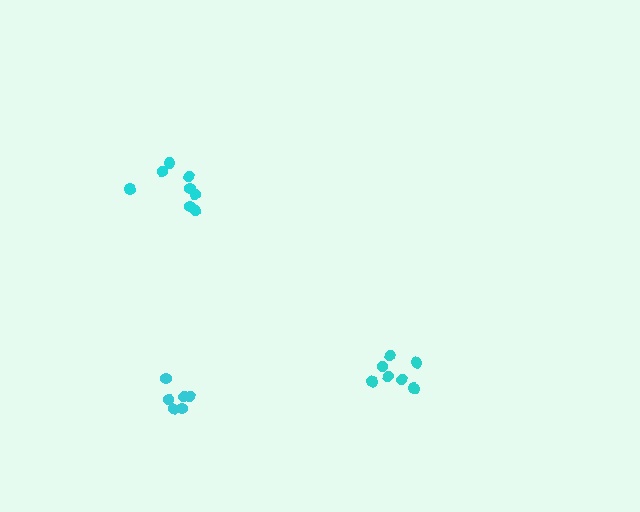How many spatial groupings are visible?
There are 3 spatial groupings.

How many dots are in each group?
Group 1: 8 dots, Group 2: 6 dots, Group 3: 7 dots (21 total).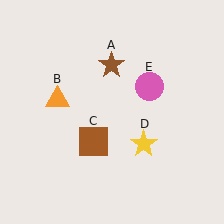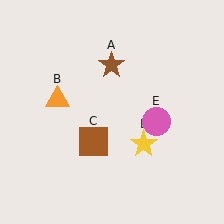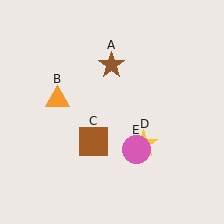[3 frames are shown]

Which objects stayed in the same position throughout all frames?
Brown star (object A) and orange triangle (object B) and brown square (object C) and yellow star (object D) remained stationary.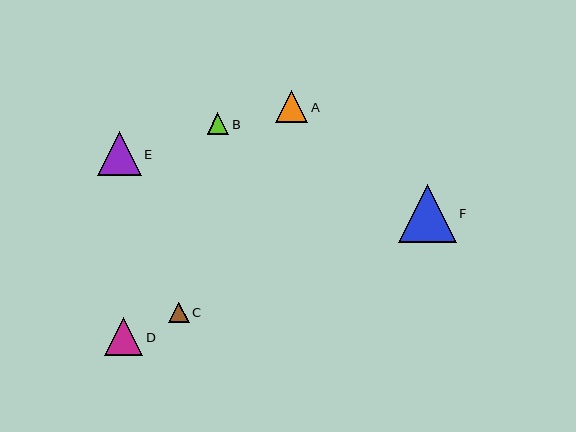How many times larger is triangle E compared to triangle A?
Triangle E is approximately 1.4 times the size of triangle A.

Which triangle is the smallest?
Triangle C is the smallest with a size of approximately 20 pixels.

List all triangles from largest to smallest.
From largest to smallest: F, E, D, A, B, C.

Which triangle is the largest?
Triangle F is the largest with a size of approximately 58 pixels.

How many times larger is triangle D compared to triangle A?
Triangle D is approximately 1.2 times the size of triangle A.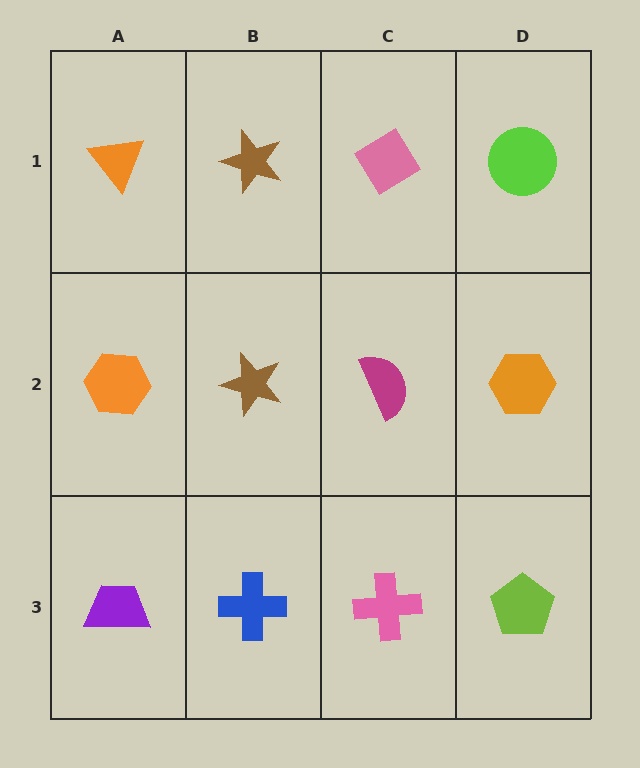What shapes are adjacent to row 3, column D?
An orange hexagon (row 2, column D), a pink cross (row 3, column C).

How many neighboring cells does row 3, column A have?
2.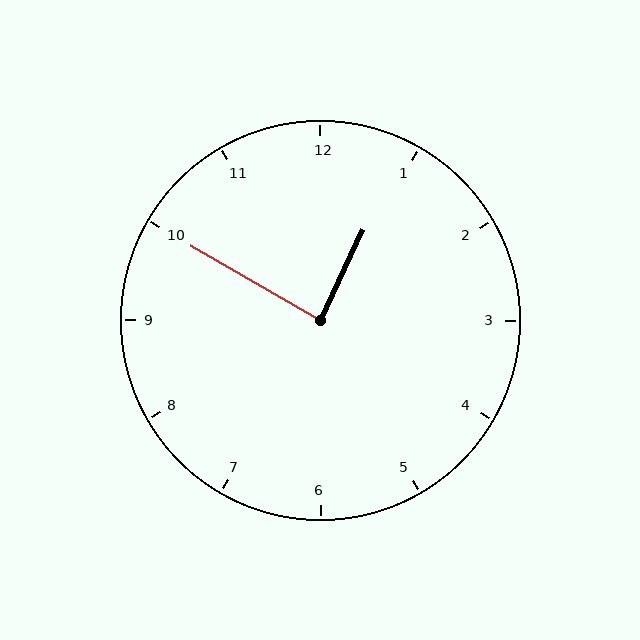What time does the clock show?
12:50.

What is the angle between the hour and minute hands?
Approximately 85 degrees.